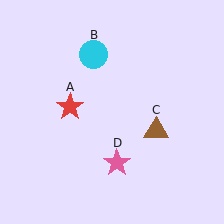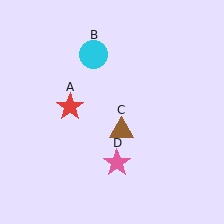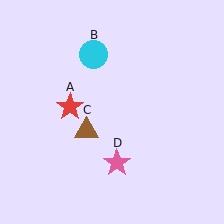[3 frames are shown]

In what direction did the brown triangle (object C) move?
The brown triangle (object C) moved left.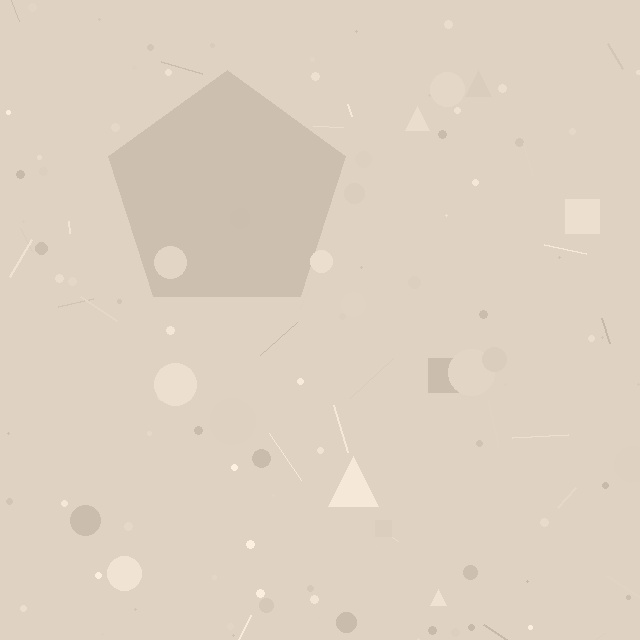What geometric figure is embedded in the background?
A pentagon is embedded in the background.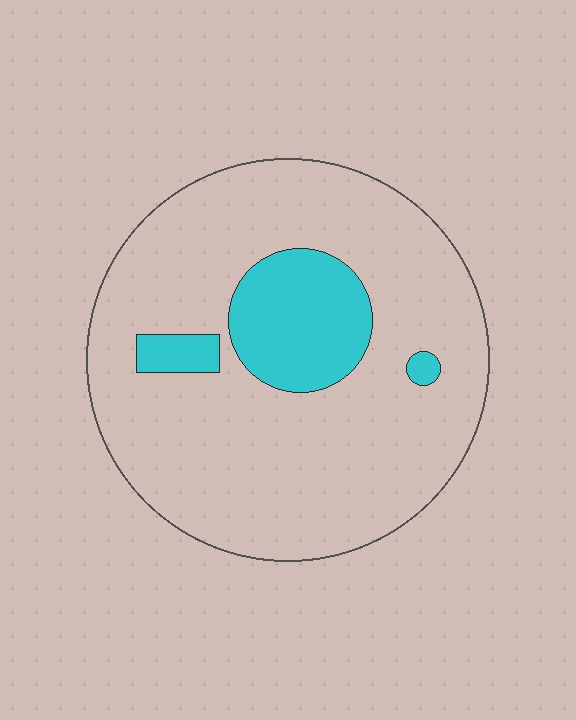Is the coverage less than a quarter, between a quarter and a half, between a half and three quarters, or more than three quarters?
Less than a quarter.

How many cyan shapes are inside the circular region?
3.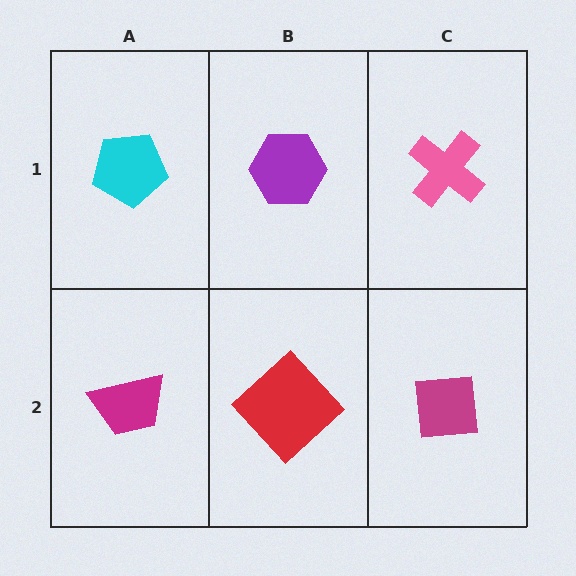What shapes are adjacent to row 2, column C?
A pink cross (row 1, column C), a red diamond (row 2, column B).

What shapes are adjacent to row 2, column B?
A purple hexagon (row 1, column B), a magenta trapezoid (row 2, column A), a magenta square (row 2, column C).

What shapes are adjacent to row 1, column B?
A red diamond (row 2, column B), a cyan pentagon (row 1, column A), a pink cross (row 1, column C).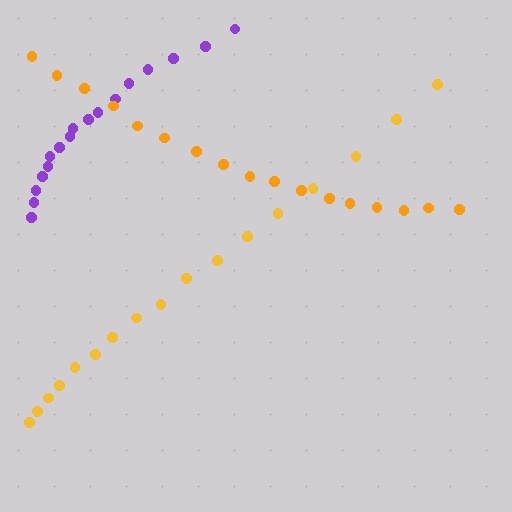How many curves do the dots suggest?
There are 3 distinct paths.